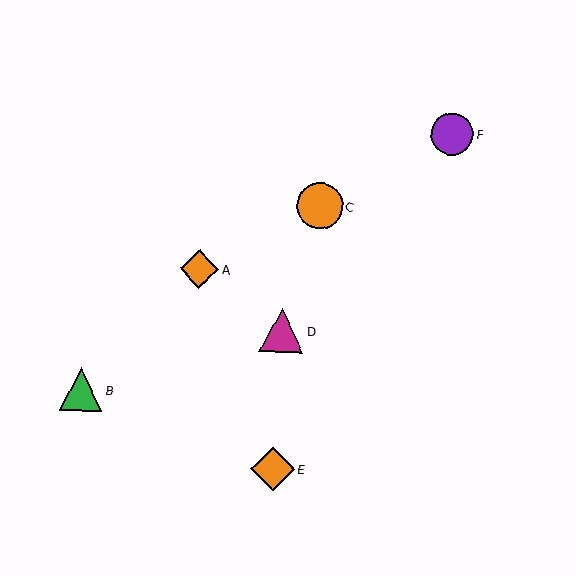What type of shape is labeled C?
Shape C is an orange circle.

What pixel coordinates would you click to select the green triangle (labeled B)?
Click at (81, 389) to select the green triangle B.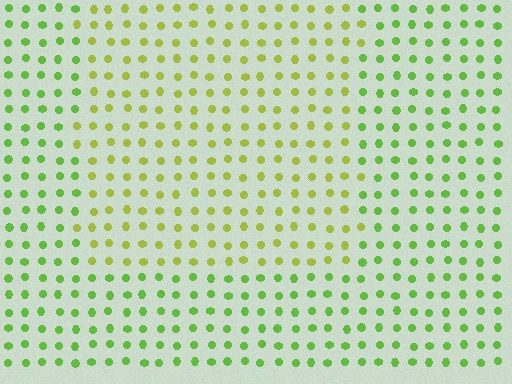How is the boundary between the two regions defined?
The boundary is defined purely by a slight shift in hue (about 30 degrees). Spacing, size, and orientation are identical on both sides.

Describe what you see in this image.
The image is filled with small lime elements in a uniform arrangement. A rectangle-shaped region is visible where the elements are tinted to a slightly different hue, forming a subtle color boundary.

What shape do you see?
I see a rectangle.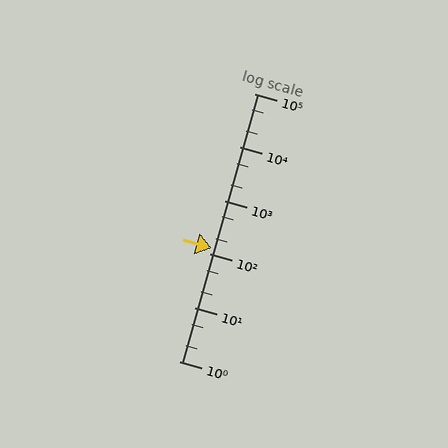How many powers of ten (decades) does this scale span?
The scale spans 5 decades, from 1 to 100000.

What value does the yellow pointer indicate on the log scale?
The pointer indicates approximately 130.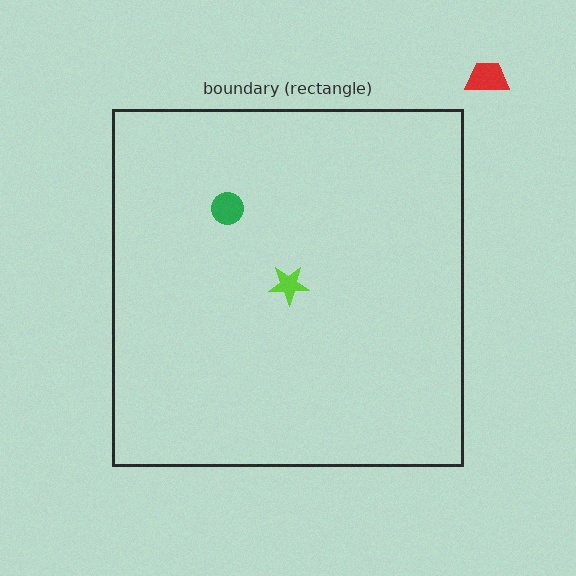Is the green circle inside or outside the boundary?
Inside.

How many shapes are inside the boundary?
2 inside, 1 outside.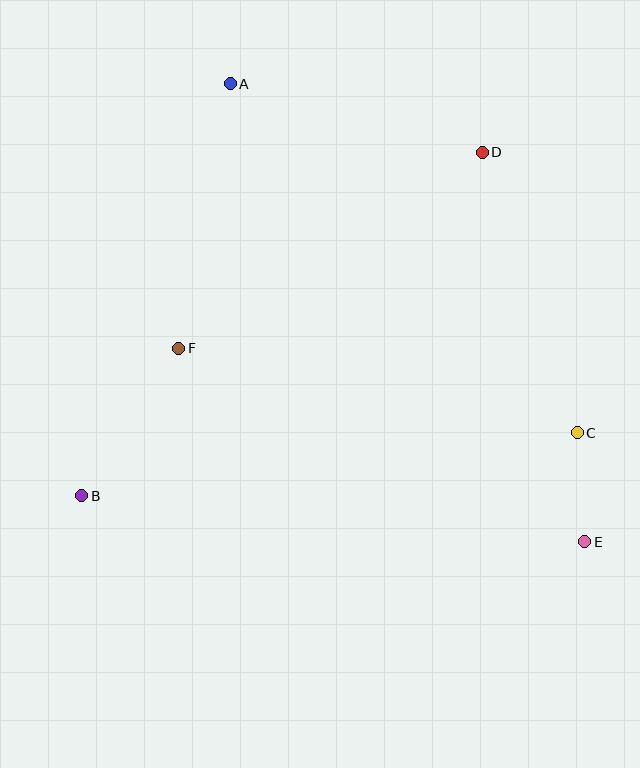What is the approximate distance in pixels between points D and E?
The distance between D and E is approximately 403 pixels.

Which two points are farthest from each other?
Points A and E are farthest from each other.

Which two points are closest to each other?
Points C and E are closest to each other.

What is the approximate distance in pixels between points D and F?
The distance between D and F is approximately 361 pixels.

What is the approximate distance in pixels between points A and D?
The distance between A and D is approximately 262 pixels.